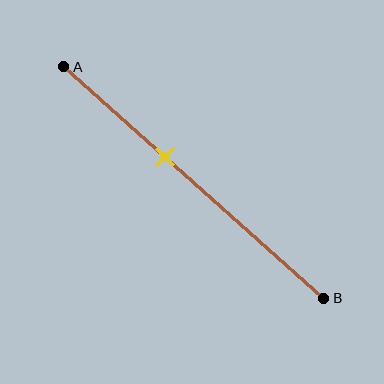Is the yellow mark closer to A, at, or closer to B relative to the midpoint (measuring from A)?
The yellow mark is closer to point A than the midpoint of segment AB.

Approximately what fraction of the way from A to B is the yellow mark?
The yellow mark is approximately 40% of the way from A to B.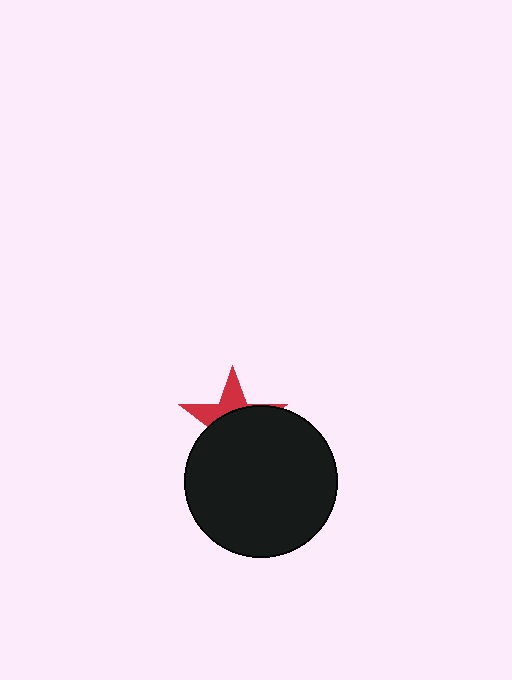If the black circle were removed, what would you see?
You would see the complete red star.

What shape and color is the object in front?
The object in front is a black circle.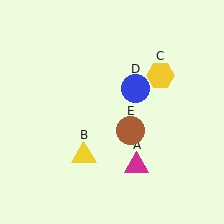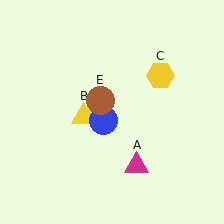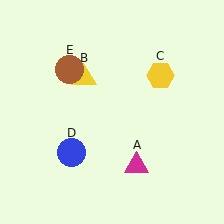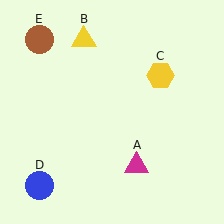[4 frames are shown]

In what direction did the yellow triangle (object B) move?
The yellow triangle (object B) moved up.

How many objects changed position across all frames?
3 objects changed position: yellow triangle (object B), blue circle (object D), brown circle (object E).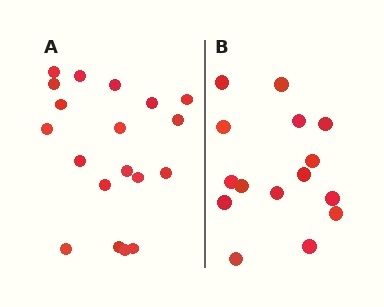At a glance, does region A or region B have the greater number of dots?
Region A (the left region) has more dots.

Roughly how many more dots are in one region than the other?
Region A has about 4 more dots than region B.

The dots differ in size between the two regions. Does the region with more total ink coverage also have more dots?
No. Region B has more total ink coverage because its dots are larger, but region A actually contains more individual dots. Total area can be misleading — the number of items is what matters here.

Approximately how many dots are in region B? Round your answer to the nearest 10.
About 20 dots. (The exact count is 15, which rounds to 20.)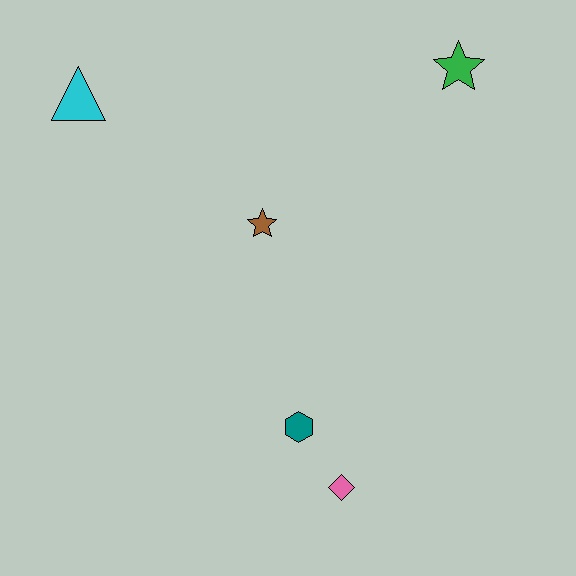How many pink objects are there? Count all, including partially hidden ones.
There is 1 pink object.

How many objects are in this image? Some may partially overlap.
There are 5 objects.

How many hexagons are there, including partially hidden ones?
There is 1 hexagon.